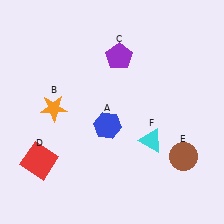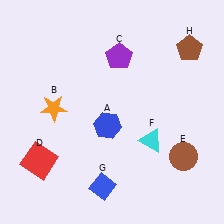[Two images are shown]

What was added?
A blue diamond (G), a brown pentagon (H) were added in Image 2.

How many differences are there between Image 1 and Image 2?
There are 2 differences between the two images.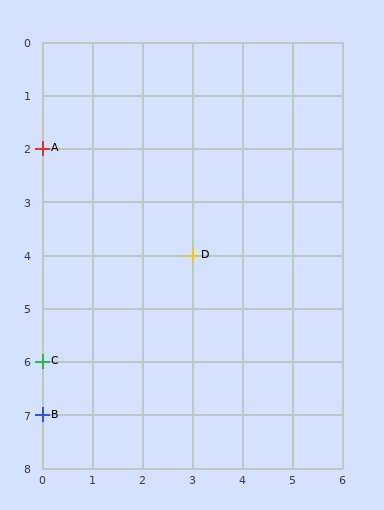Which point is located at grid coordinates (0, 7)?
Point B is at (0, 7).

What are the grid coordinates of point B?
Point B is at grid coordinates (0, 7).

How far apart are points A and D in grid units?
Points A and D are 3 columns and 2 rows apart (about 3.6 grid units diagonally).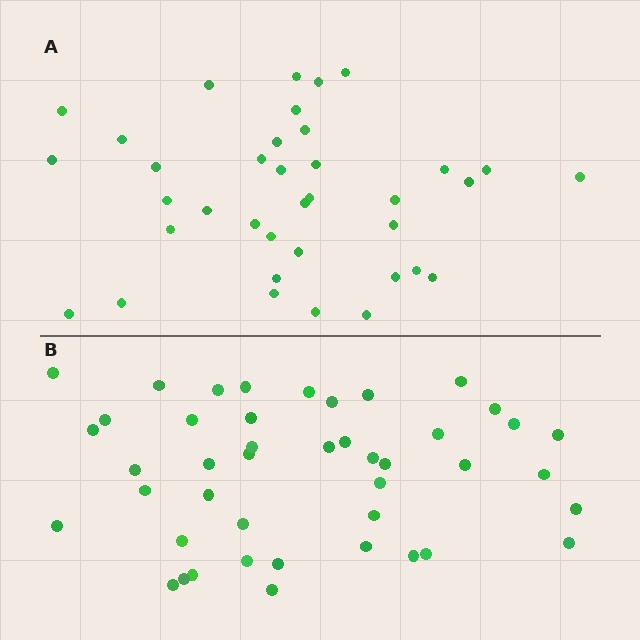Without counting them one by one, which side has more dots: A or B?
Region B (the bottom region) has more dots.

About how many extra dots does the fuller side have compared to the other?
Region B has roughly 8 or so more dots than region A.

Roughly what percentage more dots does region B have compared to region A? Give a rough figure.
About 20% more.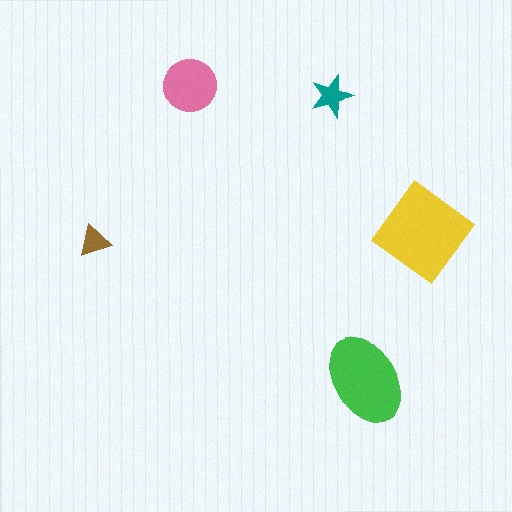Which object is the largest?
The yellow diamond.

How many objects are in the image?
There are 5 objects in the image.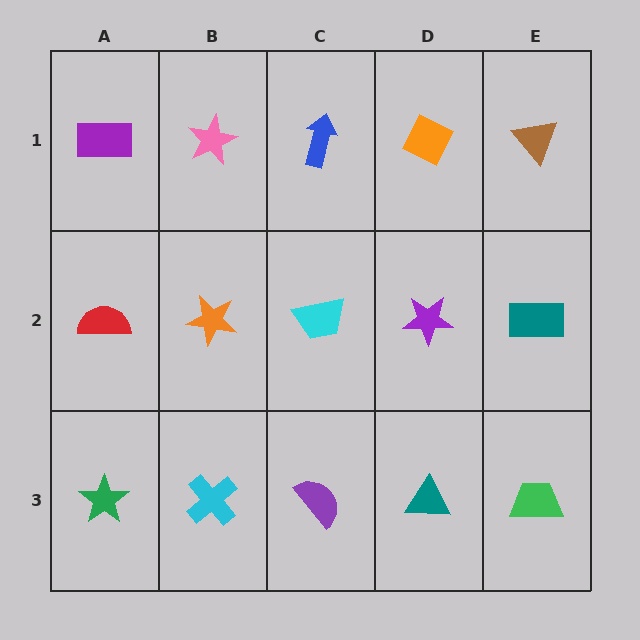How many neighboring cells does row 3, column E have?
2.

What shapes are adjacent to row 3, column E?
A teal rectangle (row 2, column E), a teal triangle (row 3, column D).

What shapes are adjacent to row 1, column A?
A red semicircle (row 2, column A), a pink star (row 1, column B).